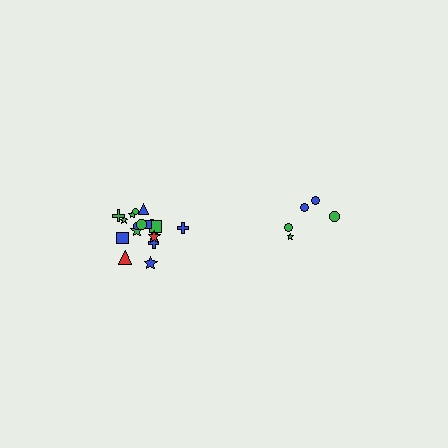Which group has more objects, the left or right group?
The left group.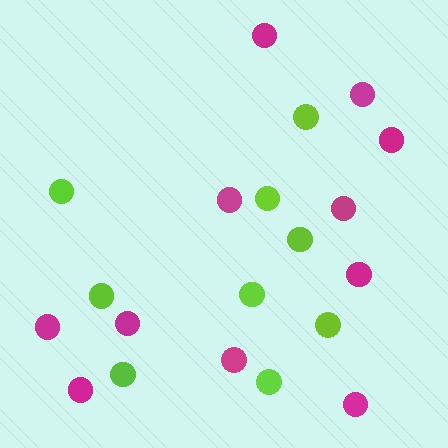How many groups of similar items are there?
There are 2 groups: one group of magenta circles (11) and one group of lime circles (9).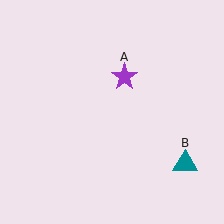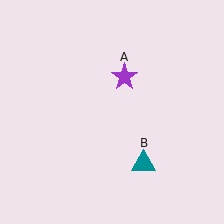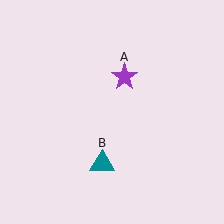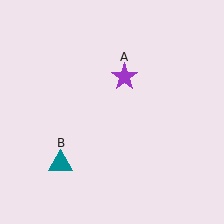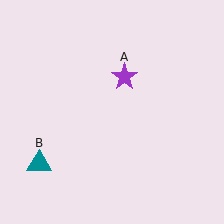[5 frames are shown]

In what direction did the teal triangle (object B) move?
The teal triangle (object B) moved left.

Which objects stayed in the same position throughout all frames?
Purple star (object A) remained stationary.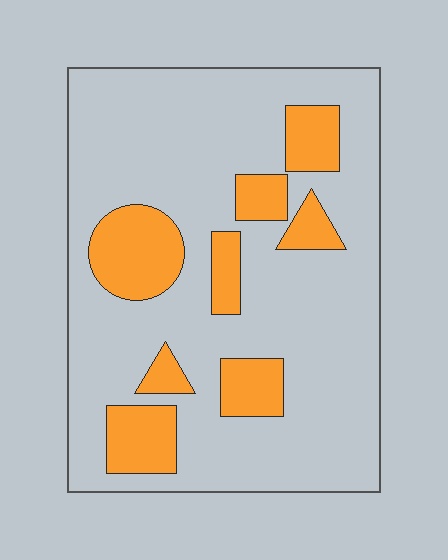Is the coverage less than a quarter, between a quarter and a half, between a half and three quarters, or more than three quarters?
Less than a quarter.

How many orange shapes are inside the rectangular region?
8.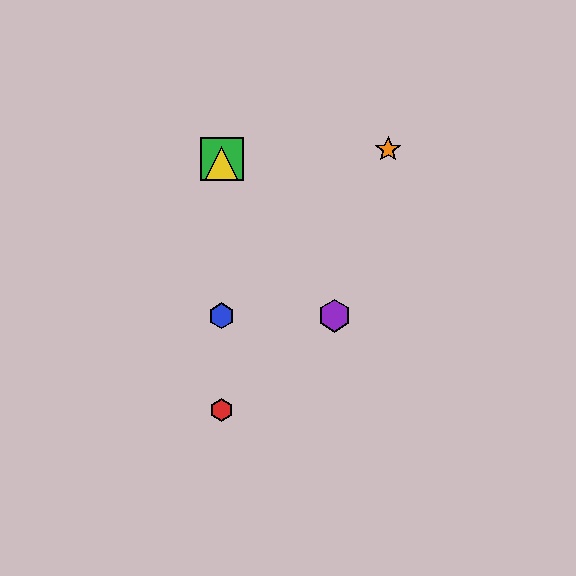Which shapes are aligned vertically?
The red hexagon, the blue hexagon, the green square, the yellow triangle are aligned vertically.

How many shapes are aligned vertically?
4 shapes (the red hexagon, the blue hexagon, the green square, the yellow triangle) are aligned vertically.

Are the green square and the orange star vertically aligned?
No, the green square is at x≈222 and the orange star is at x≈388.